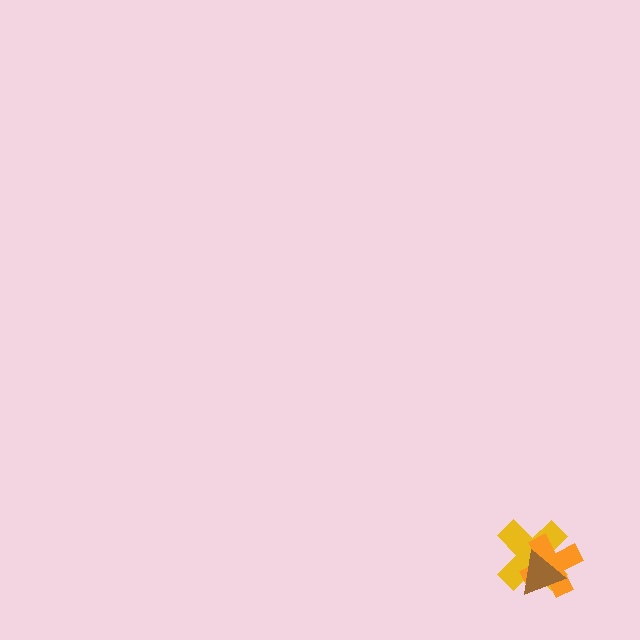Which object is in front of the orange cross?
The brown triangle is in front of the orange cross.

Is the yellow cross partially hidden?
Yes, it is partially covered by another shape.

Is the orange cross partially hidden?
Yes, it is partially covered by another shape.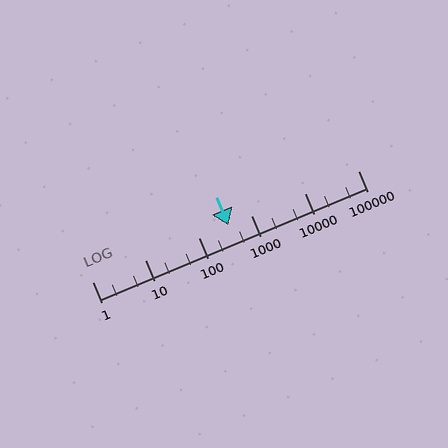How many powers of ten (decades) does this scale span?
The scale spans 5 decades, from 1 to 100000.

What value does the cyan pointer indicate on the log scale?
The pointer indicates approximately 370.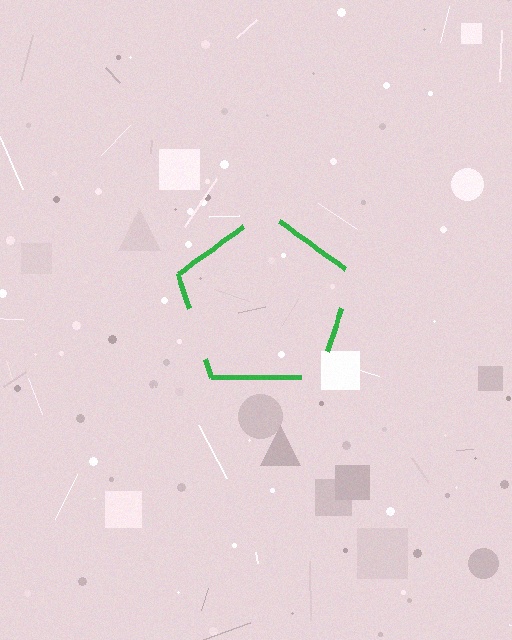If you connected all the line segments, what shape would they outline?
They would outline a pentagon.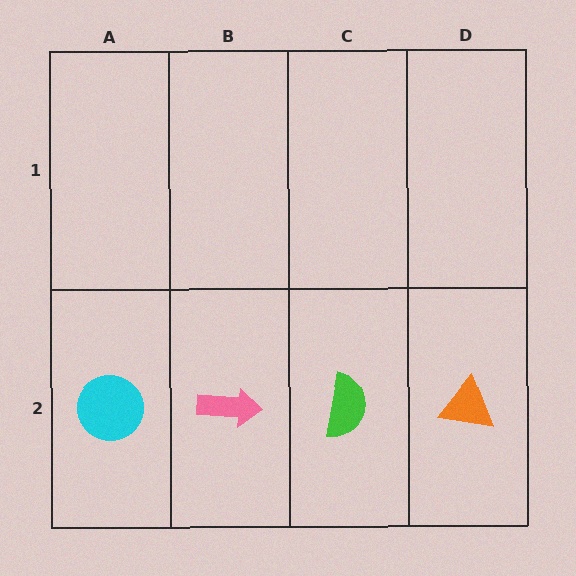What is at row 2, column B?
A pink arrow.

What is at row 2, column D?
An orange triangle.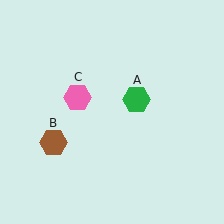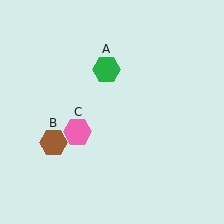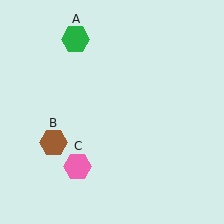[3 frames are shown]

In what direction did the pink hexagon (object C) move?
The pink hexagon (object C) moved down.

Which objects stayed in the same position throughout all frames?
Brown hexagon (object B) remained stationary.